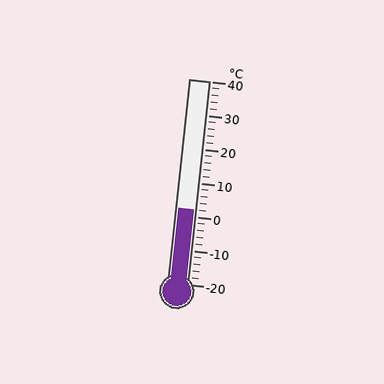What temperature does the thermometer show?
The thermometer shows approximately 2°C.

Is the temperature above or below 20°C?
The temperature is below 20°C.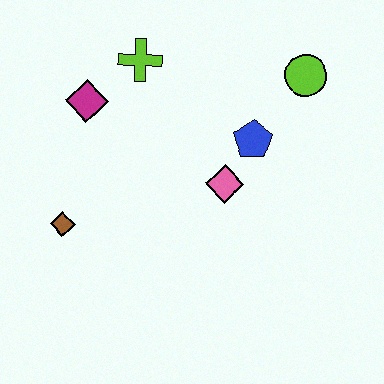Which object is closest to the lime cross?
The magenta diamond is closest to the lime cross.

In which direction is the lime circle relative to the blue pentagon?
The lime circle is above the blue pentagon.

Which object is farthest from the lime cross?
The brown diamond is farthest from the lime cross.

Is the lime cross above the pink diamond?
Yes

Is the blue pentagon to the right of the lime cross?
Yes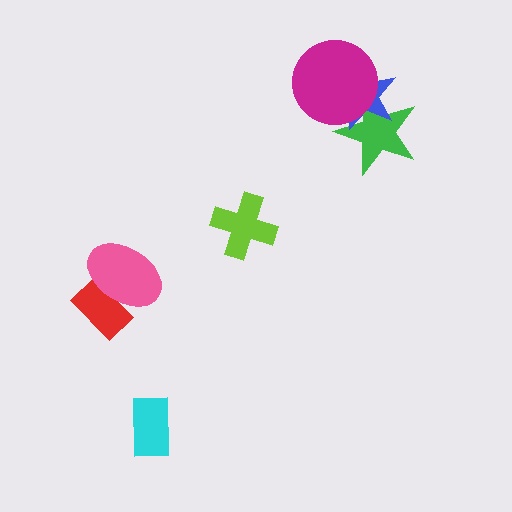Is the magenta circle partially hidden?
No, no other shape covers it.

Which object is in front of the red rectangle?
The pink ellipse is in front of the red rectangle.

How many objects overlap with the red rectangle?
1 object overlaps with the red rectangle.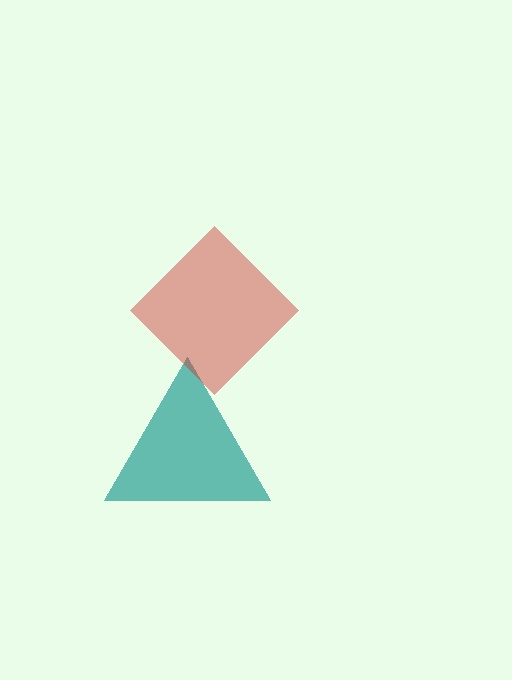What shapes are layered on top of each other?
The layered shapes are: a teal triangle, a red diamond.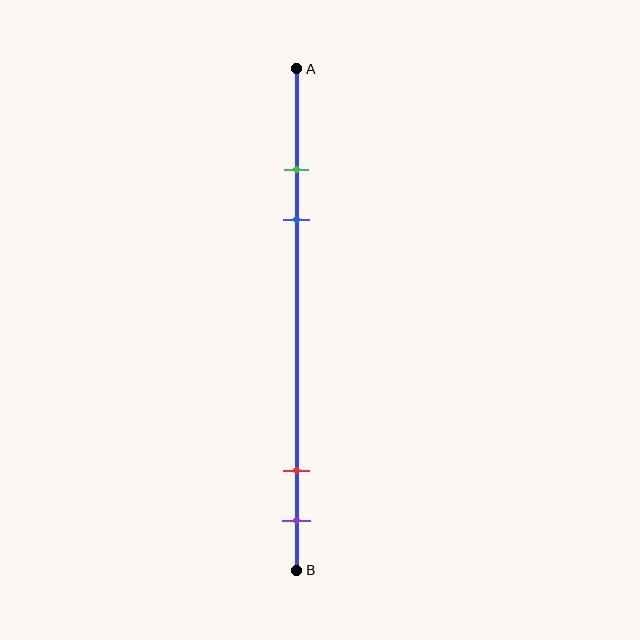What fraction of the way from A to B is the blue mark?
The blue mark is approximately 30% (0.3) of the way from A to B.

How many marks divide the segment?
There are 4 marks dividing the segment.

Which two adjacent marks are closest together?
The green and blue marks are the closest adjacent pair.